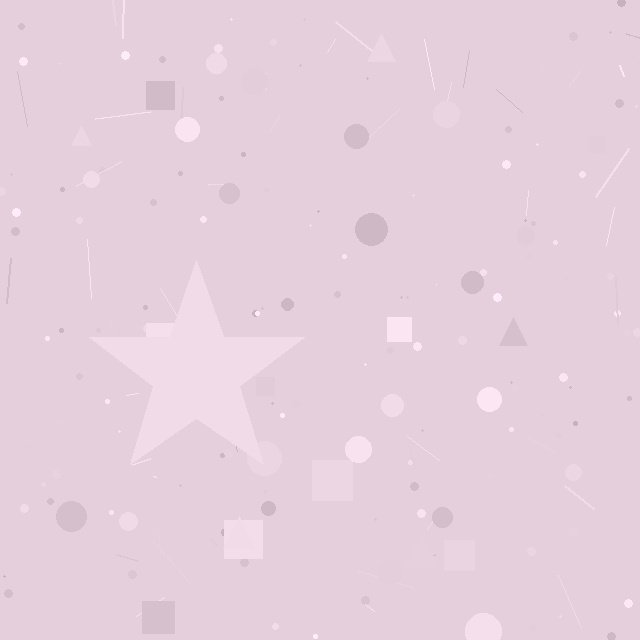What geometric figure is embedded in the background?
A star is embedded in the background.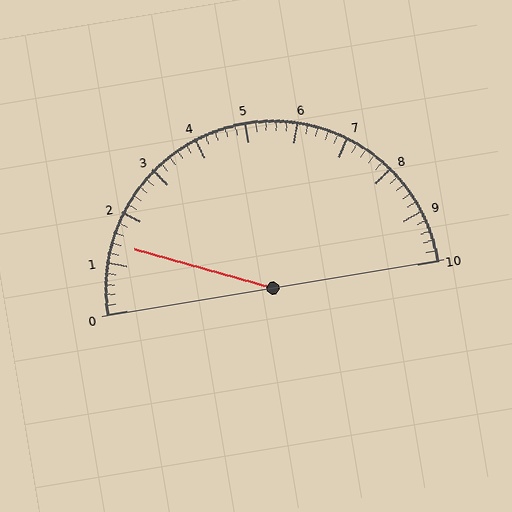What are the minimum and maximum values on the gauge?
The gauge ranges from 0 to 10.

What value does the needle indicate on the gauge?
The needle indicates approximately 1.4.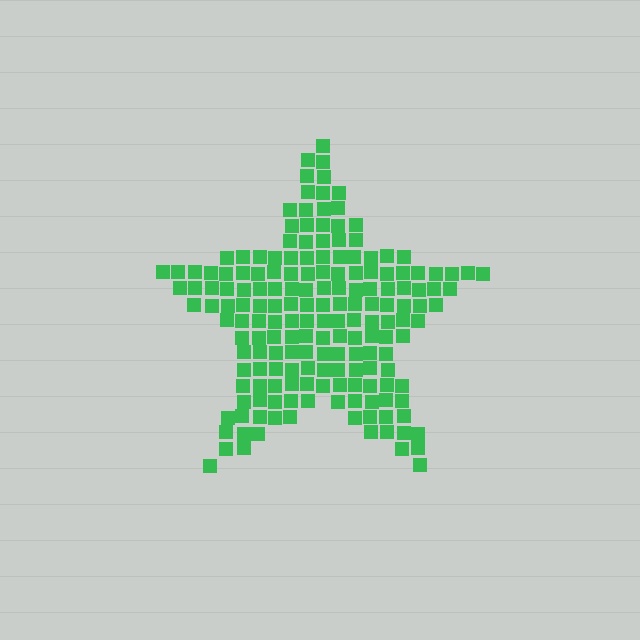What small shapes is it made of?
It is made of small squares.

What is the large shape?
The large shape is a star.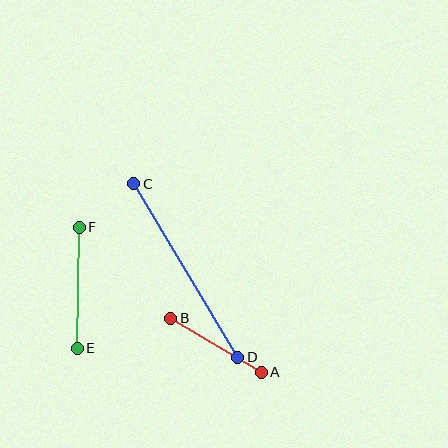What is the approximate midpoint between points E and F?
The midpoint is at approximately (78, 288) pixels.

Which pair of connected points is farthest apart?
Points C and D are farthest apart.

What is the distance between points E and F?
The distance is approximately 121 pixels.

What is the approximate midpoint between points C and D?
The midpoint is at approximately (186, 270) pixels.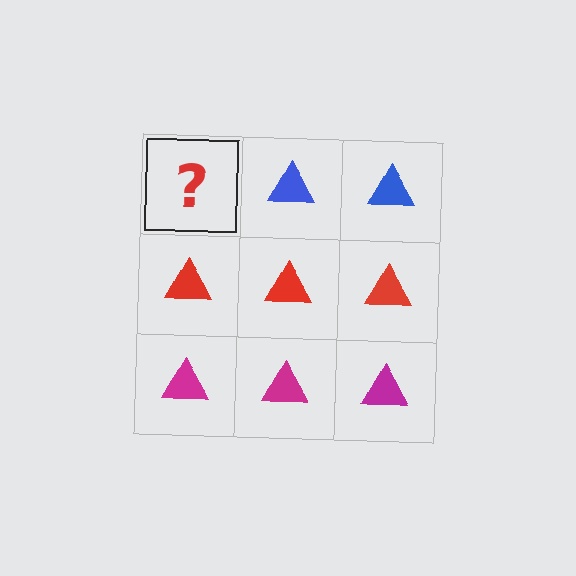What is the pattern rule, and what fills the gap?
The rule is that each row has a consistent color. The gap should be filled with a blue triangle.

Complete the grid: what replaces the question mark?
The question mark should be replaced with a blue triangle.